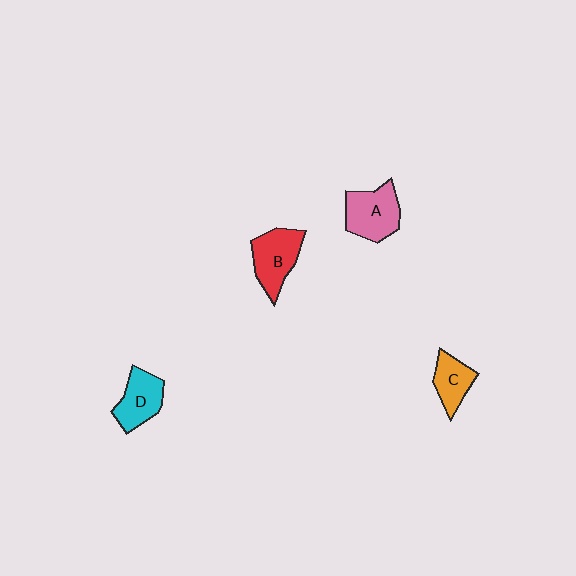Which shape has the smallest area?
Shape C (orange).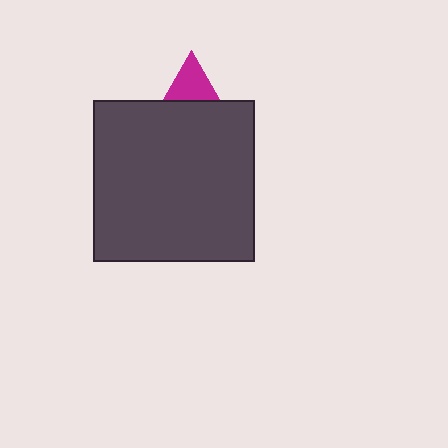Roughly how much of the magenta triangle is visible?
A small part of it is visible (roughly 41%).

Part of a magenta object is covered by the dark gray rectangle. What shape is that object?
It is a triangle.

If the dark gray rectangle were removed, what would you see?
You would see the complete magenta triangle.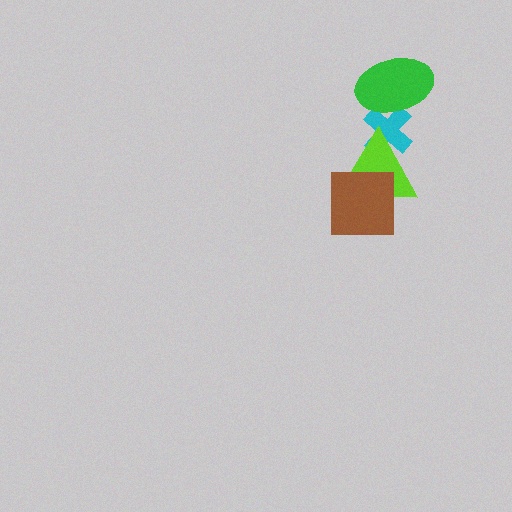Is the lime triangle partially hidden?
Yes, it is partially covered by another shape.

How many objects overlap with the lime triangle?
2 objects overlap with the lime triangle.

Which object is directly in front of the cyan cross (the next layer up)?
The lime triangle is directly in front of the cyan cross.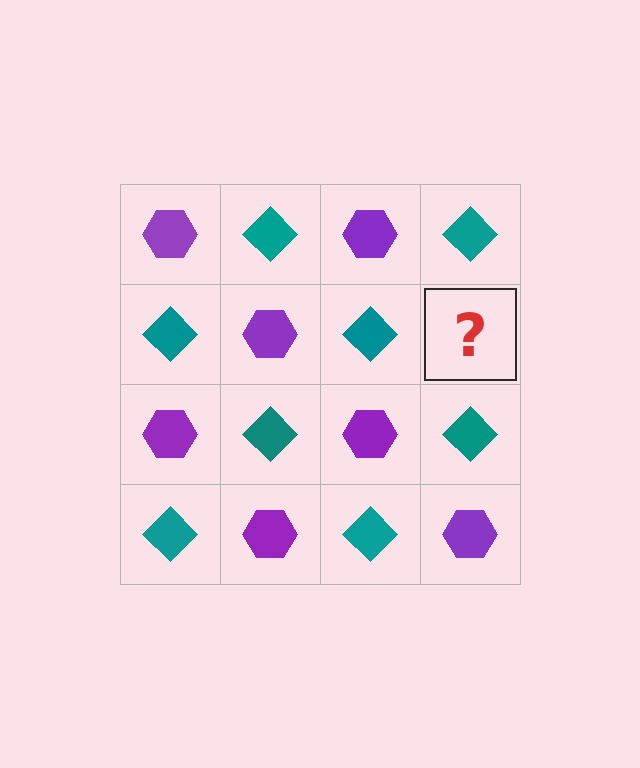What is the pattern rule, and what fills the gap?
The rule is that it alternates purple hexagon and teal diamond in a checkerboard pattern. The gap should be filled with a purple hexagon.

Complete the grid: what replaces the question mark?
The question mark should be replaced with a purple hexagon.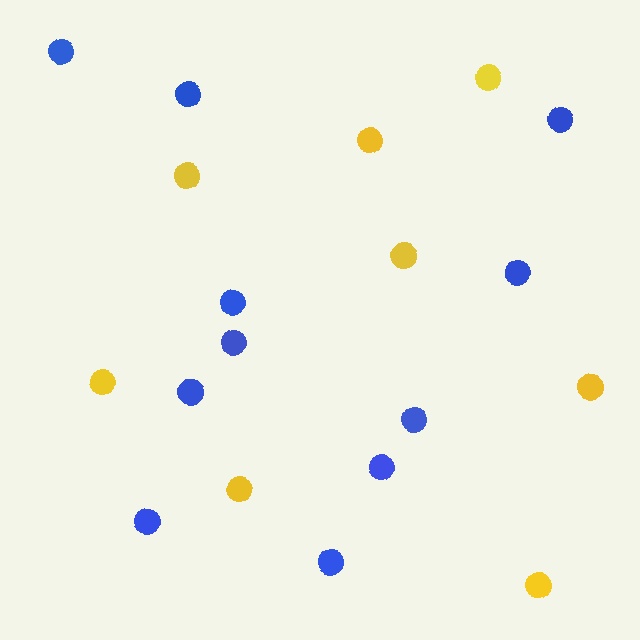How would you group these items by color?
There are 2 groups: one group of yellow circles (8) and one group of blue circles (11).